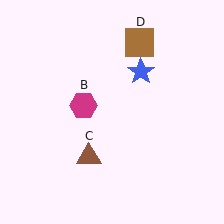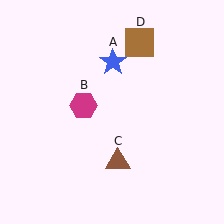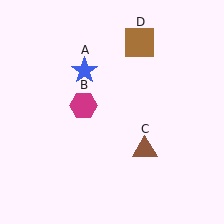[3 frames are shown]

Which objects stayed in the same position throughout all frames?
Magenta hexagon (object B) and brown square (object D) remained stationary.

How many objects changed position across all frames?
2 objects changed position: blue star (object A), brown triangle (object C).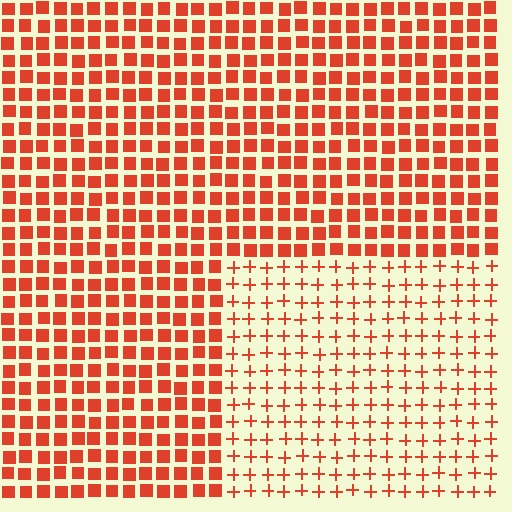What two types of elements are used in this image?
The image uses plus signs inside the rectangle region and squares outside it.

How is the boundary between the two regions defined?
The boundary is defined by a change in element shape: plus signs inside vs. squares outside. All elements share the same color and spacing.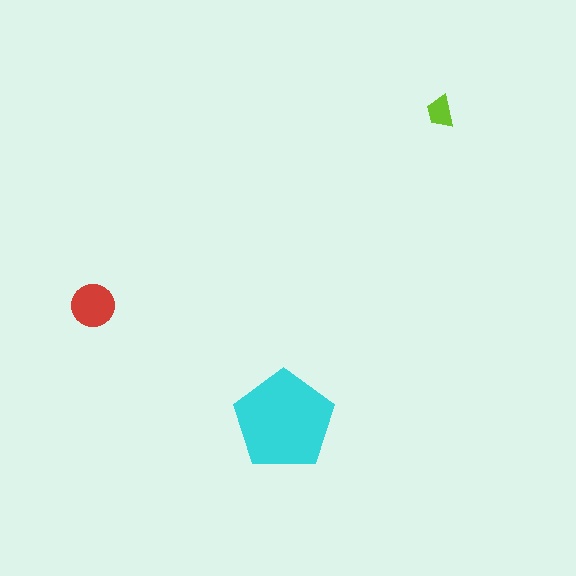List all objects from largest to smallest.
The cyan pentagon, the red circle, the lime trapezoid.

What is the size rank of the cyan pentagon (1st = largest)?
1st.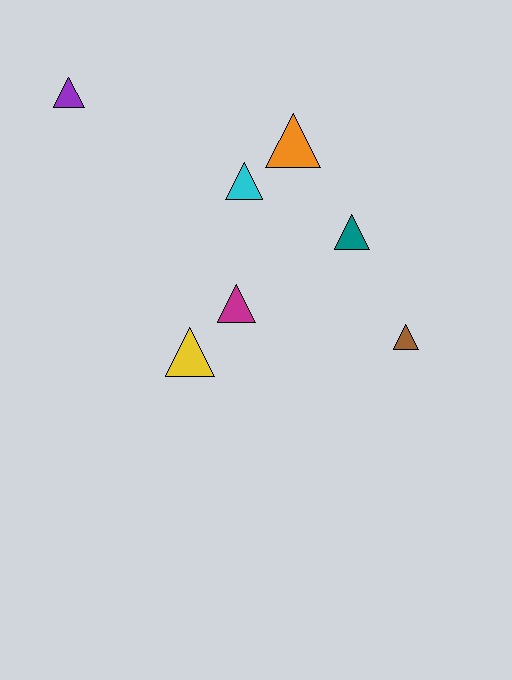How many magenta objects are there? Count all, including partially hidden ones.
There is 1 magenta object.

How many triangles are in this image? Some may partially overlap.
There are 7 triangles.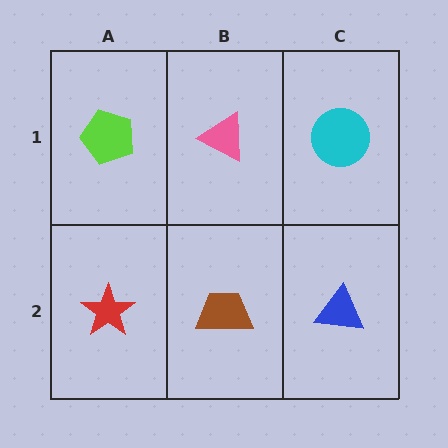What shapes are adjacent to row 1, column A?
A red star (row 2, column A), a pink triangle (row 1, column B).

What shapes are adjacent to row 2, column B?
A pink triangle (row 1, column B), a red star (row 2, column A), a blue triangle (row 2, column C).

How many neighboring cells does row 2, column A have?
2.